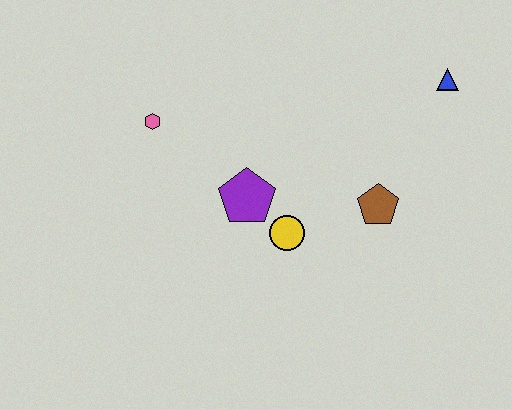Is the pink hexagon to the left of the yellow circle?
Yes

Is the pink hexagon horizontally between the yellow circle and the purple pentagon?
No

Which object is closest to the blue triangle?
The brown pentagon is closest to the blue triangle.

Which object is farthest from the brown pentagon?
The pink hexagon is farthest from the brown pentagon.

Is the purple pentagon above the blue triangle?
No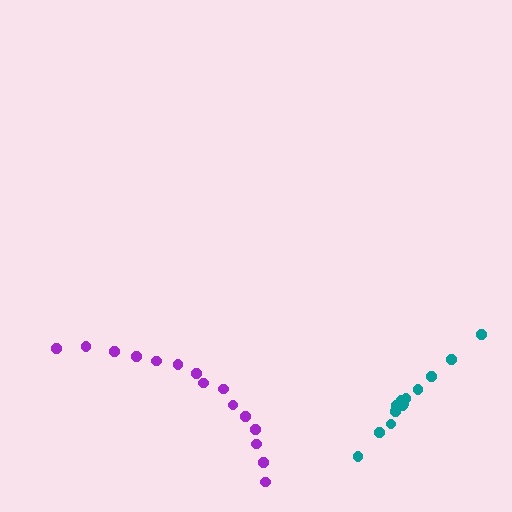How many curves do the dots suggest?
There are 2 distinct paths.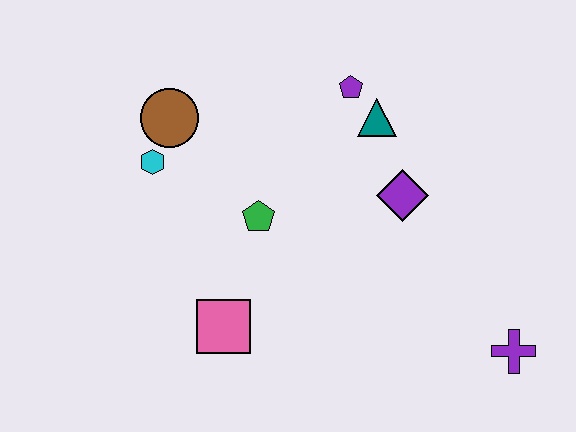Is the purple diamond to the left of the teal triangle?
No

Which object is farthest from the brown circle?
The purple cross is farthest from the brown circle.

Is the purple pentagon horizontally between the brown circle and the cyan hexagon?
No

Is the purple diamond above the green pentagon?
Yes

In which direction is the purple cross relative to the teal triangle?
The purple cross is below the teal triangle.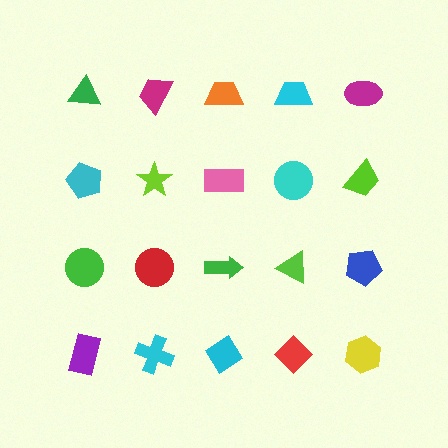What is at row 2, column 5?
A lime trapezoid.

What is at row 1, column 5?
A magenta ellipse.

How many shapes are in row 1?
5 shapes.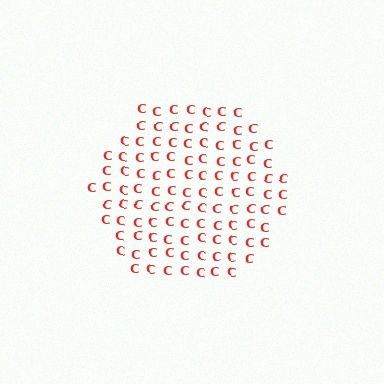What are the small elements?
The small elements are letter C's.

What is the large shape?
The large shape is a hexagon.